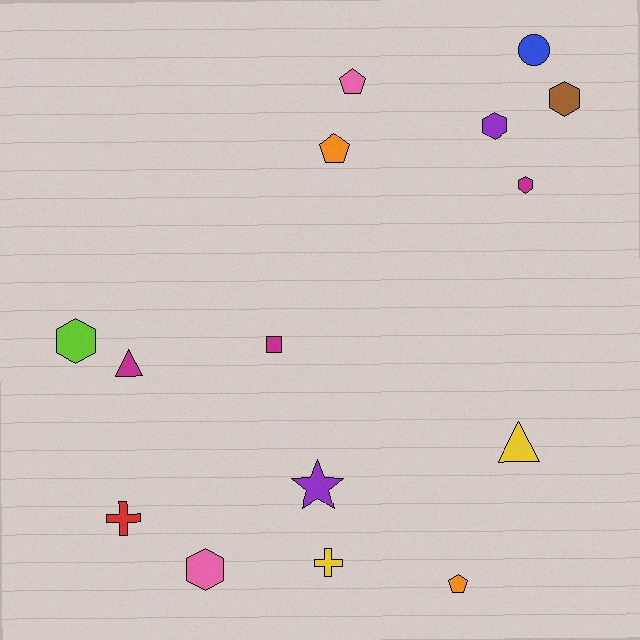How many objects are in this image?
There are 15 objects.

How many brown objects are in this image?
There is 1 brown object.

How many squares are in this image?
There is 1 square.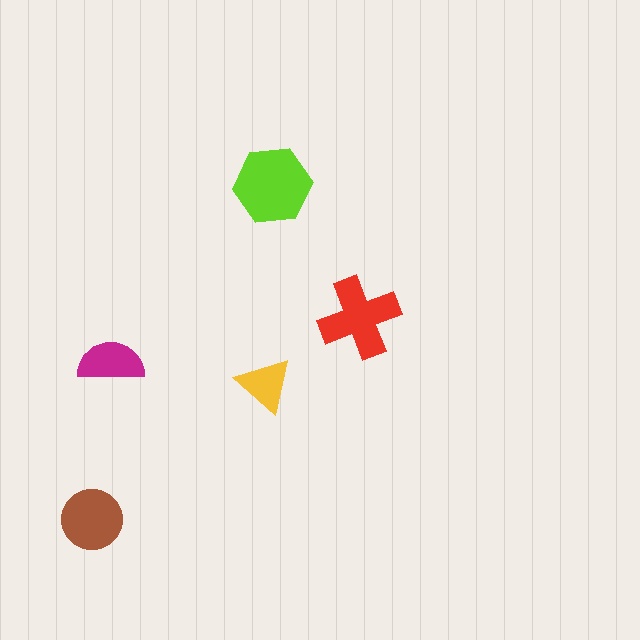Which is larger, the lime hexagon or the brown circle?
The lime hexagon.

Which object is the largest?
The lime hexagon.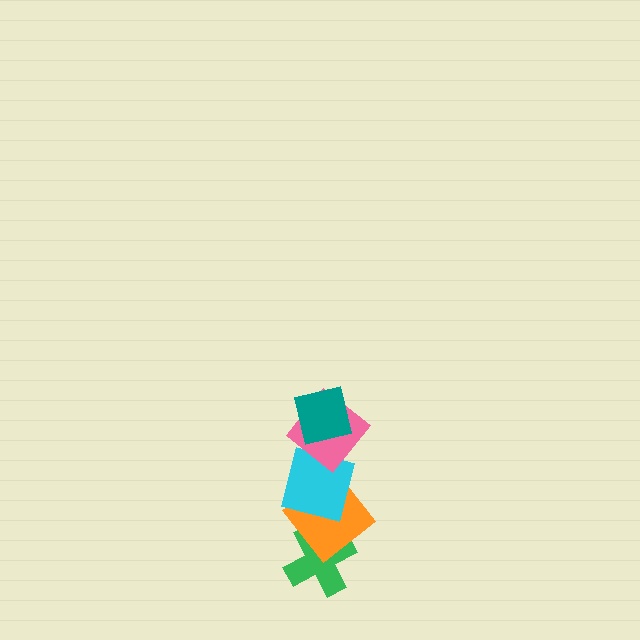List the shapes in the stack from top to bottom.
From top to bottom: the teal square, the pink diamond, the cyan square, the orange diamond, the green cross.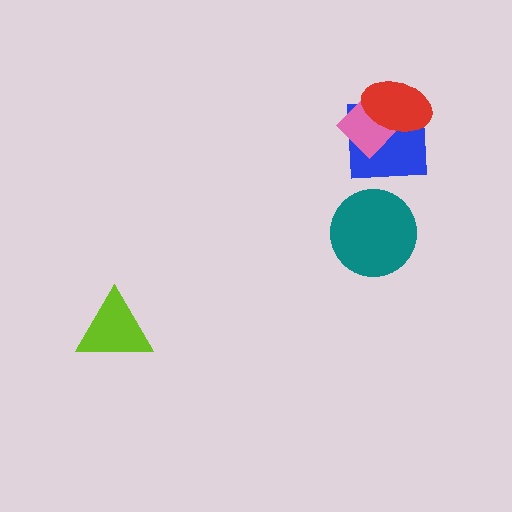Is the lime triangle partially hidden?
No, no other shape covers it.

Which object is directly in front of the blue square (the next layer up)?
The pink diamond is directly in front of the blue square.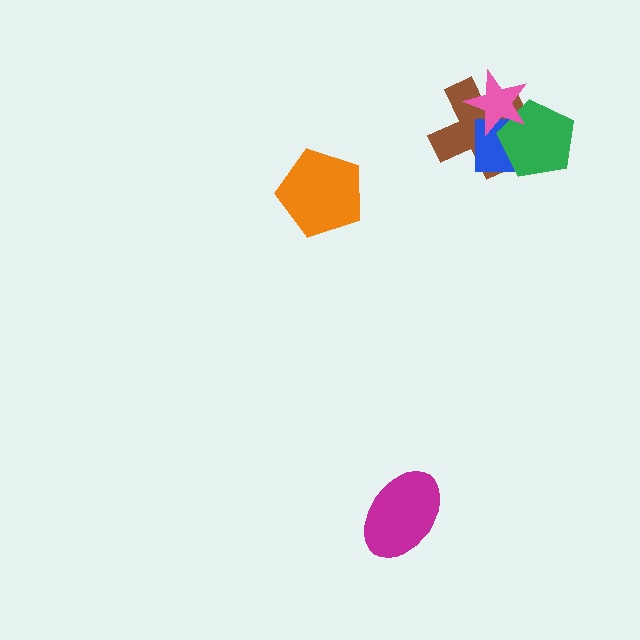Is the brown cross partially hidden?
Yes, it is partially covered by another shape.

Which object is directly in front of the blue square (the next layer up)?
The green pentagon is directly in front of the blue square.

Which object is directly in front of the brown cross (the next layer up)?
The blue square is directly in front of the brown cross.